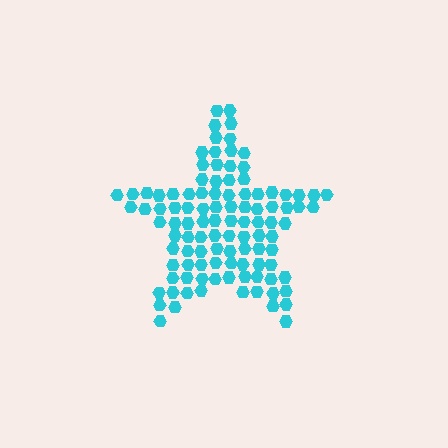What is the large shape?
The large shape is a star.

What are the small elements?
The small elements are hexagons.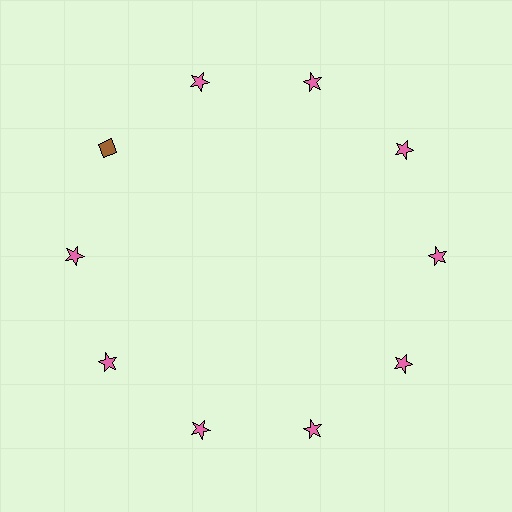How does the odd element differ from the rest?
It differs in both color (brown instead of pink) and shape (diamond instead of star).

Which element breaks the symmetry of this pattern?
The brown diamond at roughly the 10 o'clock position breaks the symmetry. All other shapes are pink stars.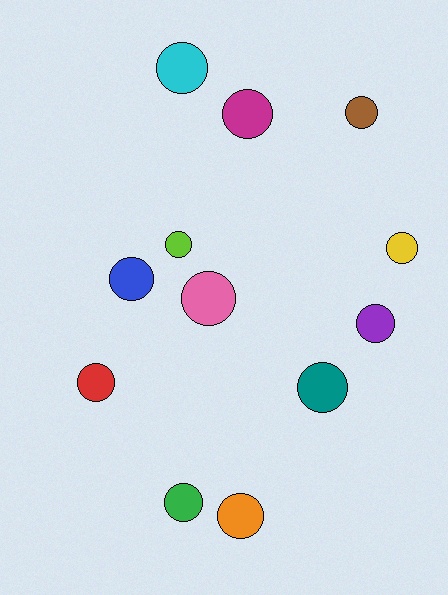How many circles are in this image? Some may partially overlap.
There are 12 circles.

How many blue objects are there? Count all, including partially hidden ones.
There is 1 blue object.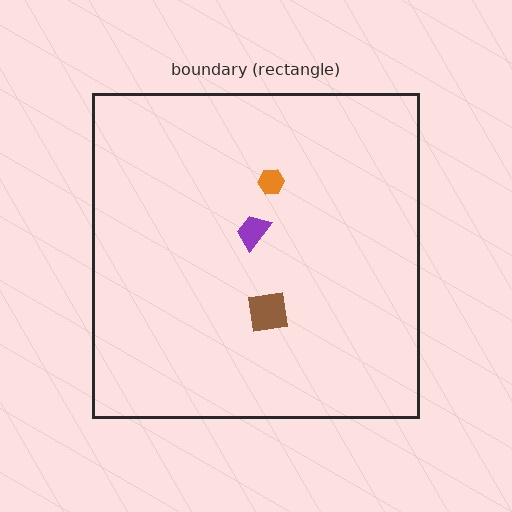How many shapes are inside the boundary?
3 inside, 0 outside.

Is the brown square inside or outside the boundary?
Inside.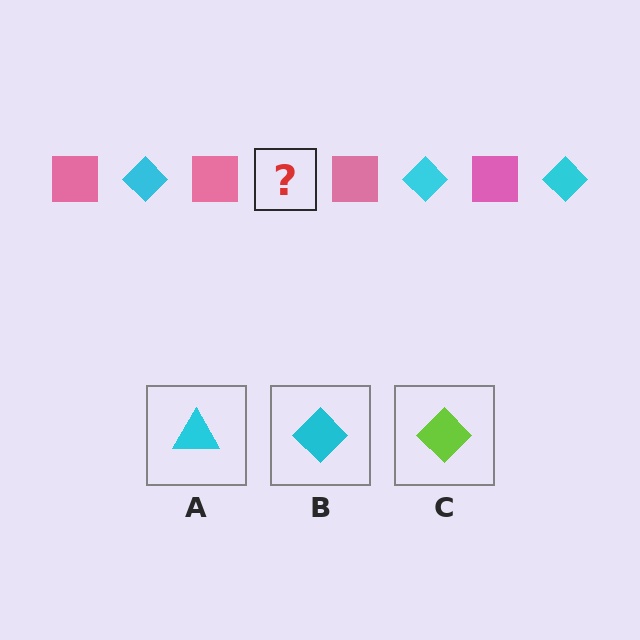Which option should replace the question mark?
Option B.